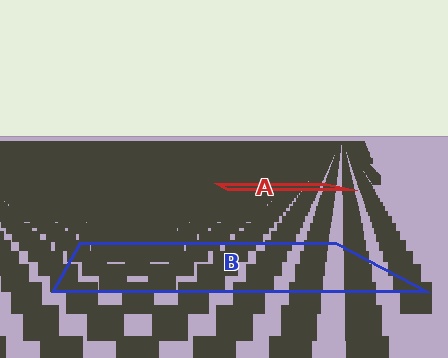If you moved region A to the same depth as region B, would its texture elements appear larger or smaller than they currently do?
They would appear larger. At a closer depth, the same texture elements are projected at a bigger on-screen size.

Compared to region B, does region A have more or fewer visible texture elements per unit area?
Region A has more texture elements per unit area — they are packed more densely because it is farther away.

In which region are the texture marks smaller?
The texture marks are smaller in region A, because it is farther away.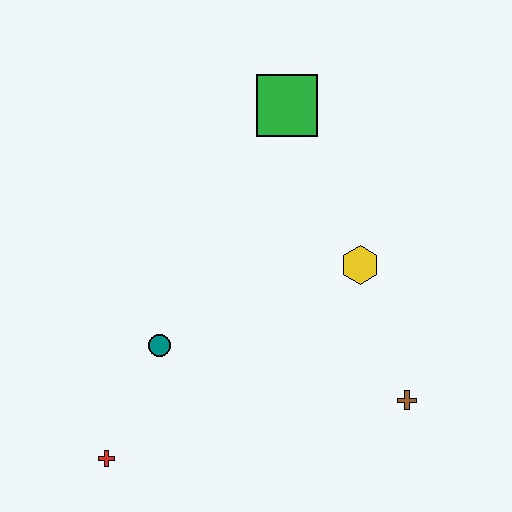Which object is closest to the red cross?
The teal circle is closest to the red cross.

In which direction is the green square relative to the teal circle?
The green square is above the teal circle.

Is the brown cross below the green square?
Yes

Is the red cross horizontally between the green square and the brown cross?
No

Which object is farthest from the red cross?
The green square is farthest from the red cross.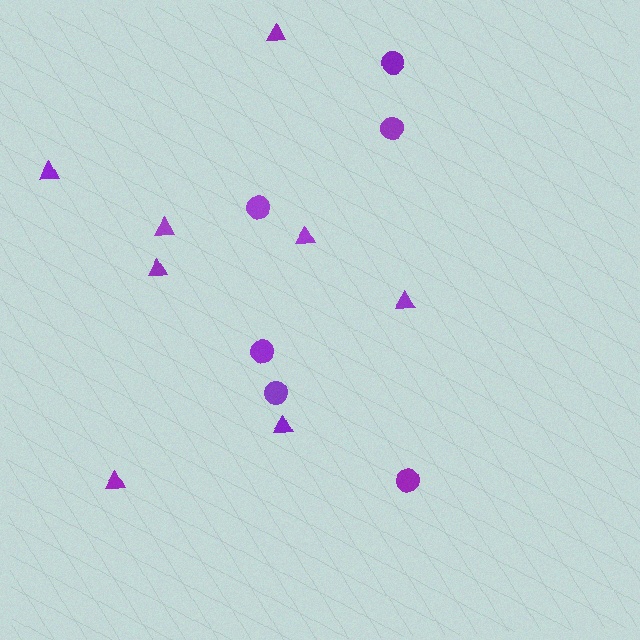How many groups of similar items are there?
There are 2 groups: one group of circles (6) and one group of triangles (8).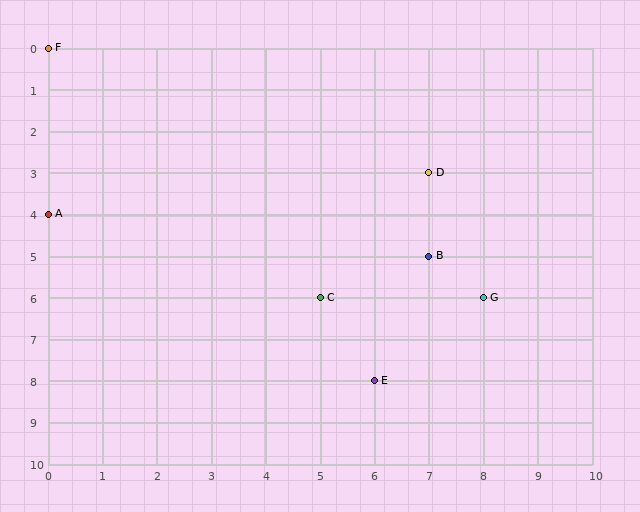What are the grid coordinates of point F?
Point F is at grid coordinates (0, 0).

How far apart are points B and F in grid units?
Points B and F are 7 columns and 5 rows apart (about 8.6 grid units diagonally).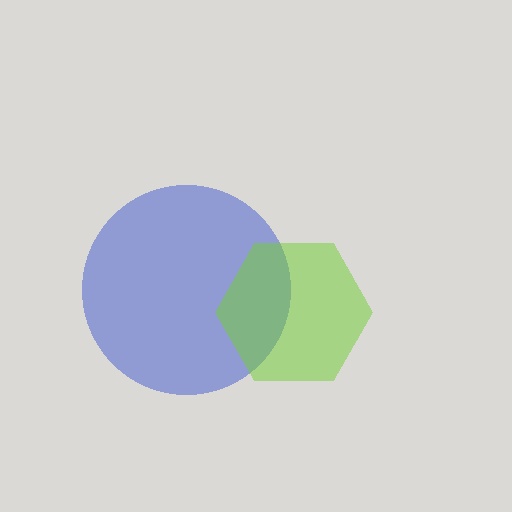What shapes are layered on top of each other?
The layered shapes are: a blue circle, a lime hexagon.